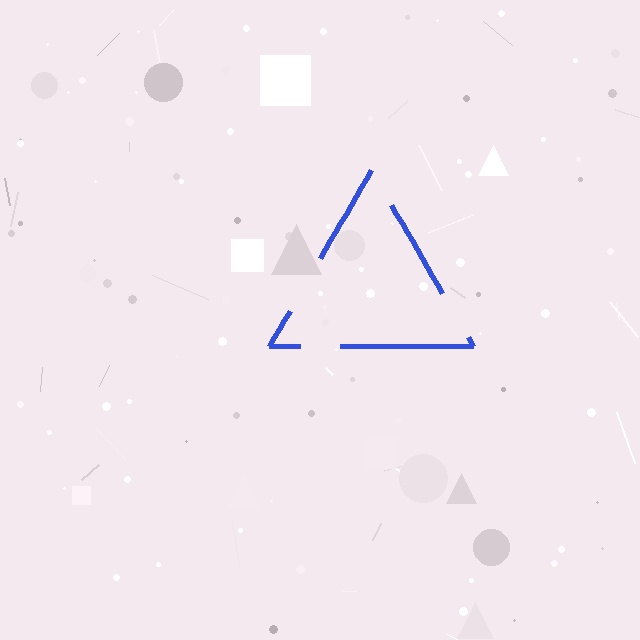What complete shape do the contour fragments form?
The contour fragments form a triangle.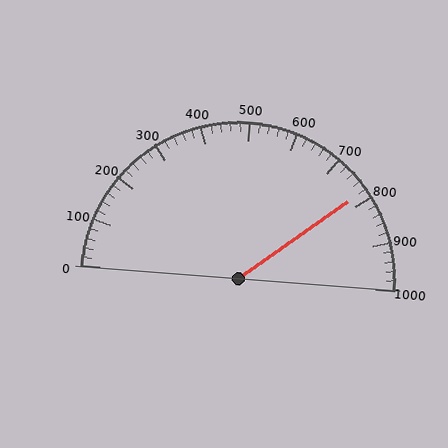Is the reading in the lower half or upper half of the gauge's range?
The reading is in the upper half of the range (0 to 1000).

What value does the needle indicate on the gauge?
The needle indicates approximately 780.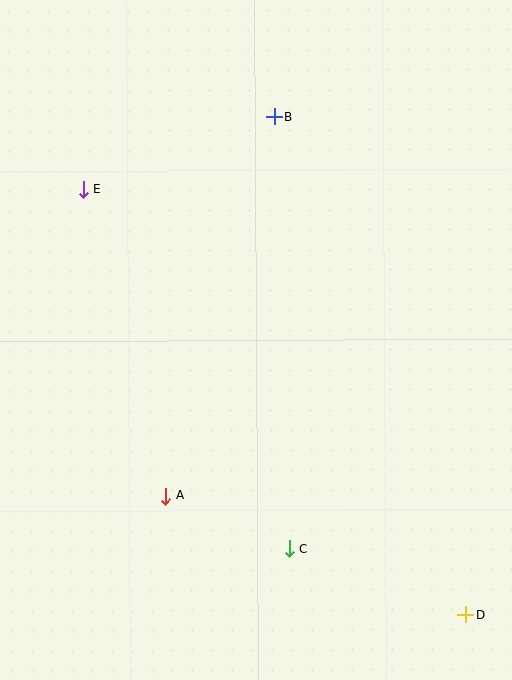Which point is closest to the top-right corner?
Point B is closest to the top-right corner.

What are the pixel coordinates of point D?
Point D is at (466, 614).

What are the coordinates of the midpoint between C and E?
The midpoint between C and E is at (186, 369).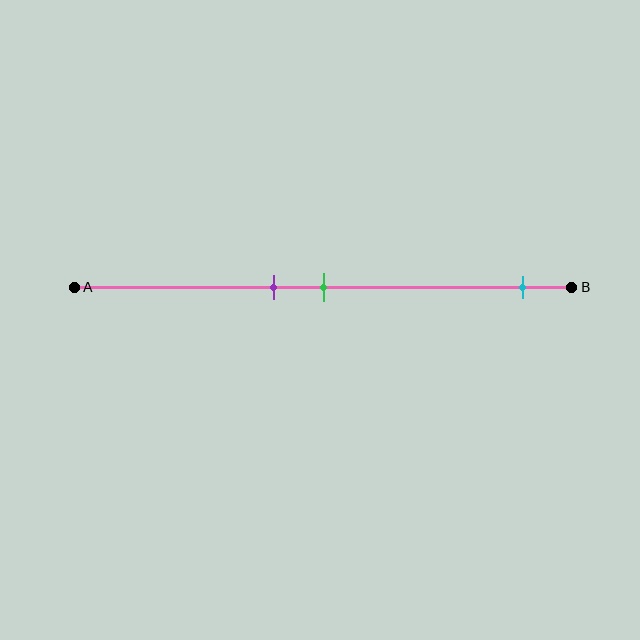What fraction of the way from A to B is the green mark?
The green mark is approximately 50% (0.5) of the way from A to B.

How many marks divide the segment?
There are 3 marks dividing the segment.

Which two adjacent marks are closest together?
The purple and green marks are the closest adjacent pair.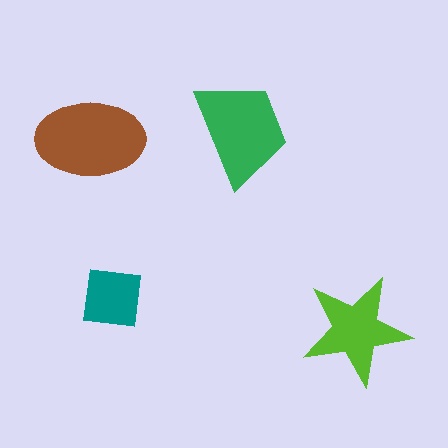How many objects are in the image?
There are 4 objects in the image.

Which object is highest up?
The green trapezoid is topmost.